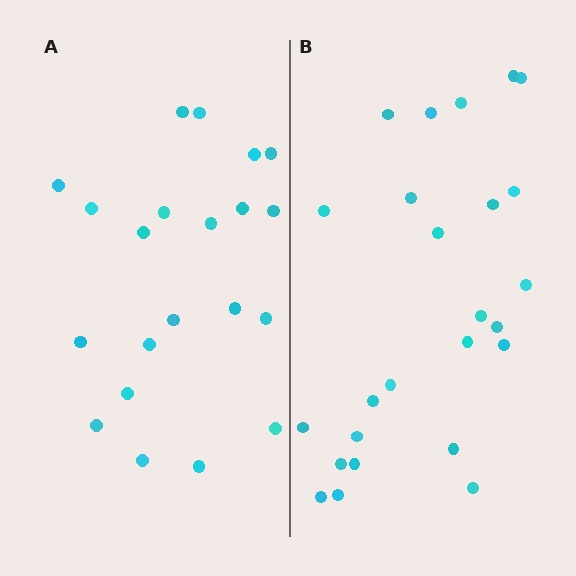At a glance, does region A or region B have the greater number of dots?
Region B (the right region) has more dots.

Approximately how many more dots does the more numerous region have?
Region B has about 4 more dots than region A.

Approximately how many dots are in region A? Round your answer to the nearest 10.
About 20 dots. (The exact count is 21, which rounds to 20.)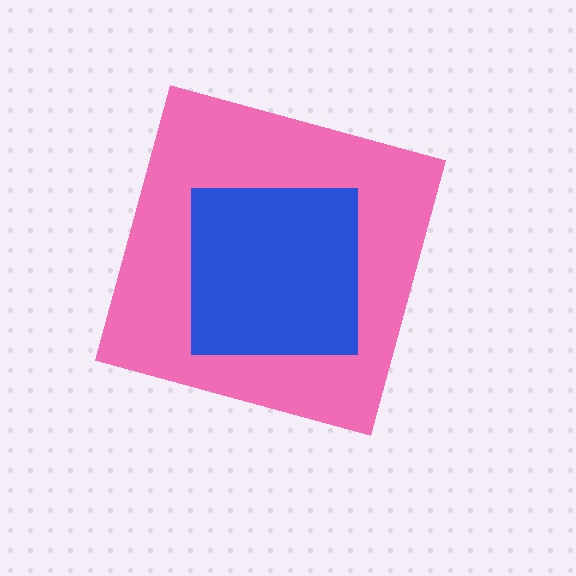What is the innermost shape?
The blue square.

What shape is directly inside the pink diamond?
The blue square.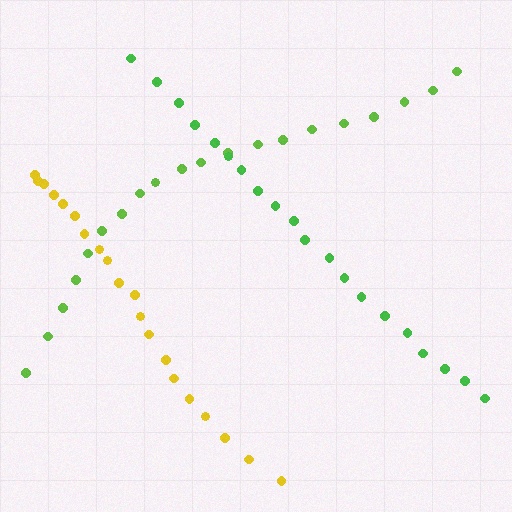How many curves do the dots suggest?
There are 3 distinct paths.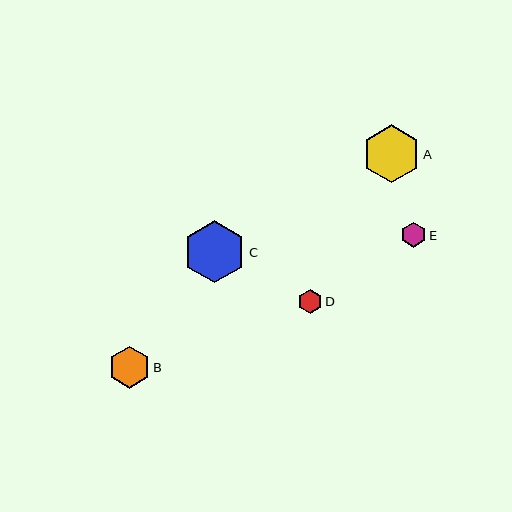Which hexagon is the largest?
Hexagon C is the largest with a size of approximately 62 pixels.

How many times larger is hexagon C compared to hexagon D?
Hexagon C is approximately 2.6 times the size of hexagon D.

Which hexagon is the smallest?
Hexagon D is the smallest with a size of approximately 24 pixels.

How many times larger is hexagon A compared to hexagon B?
Hexagon A is approximately 1.4 times the size of hexagon B.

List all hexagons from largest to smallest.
From largest to smallest: C, A, B, E, D.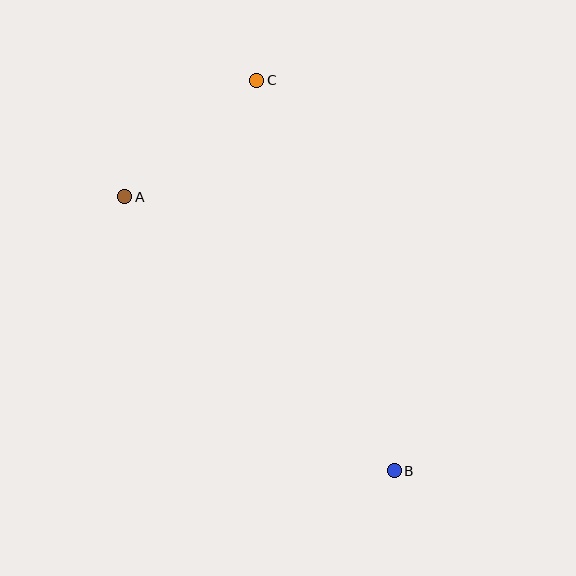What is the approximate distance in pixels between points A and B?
The distance between A and B is approximately 384 pixels.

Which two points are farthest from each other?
Points B and C are farthest from each other.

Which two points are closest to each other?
Points A and C are closest to each other.